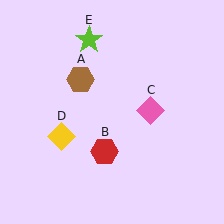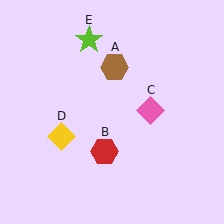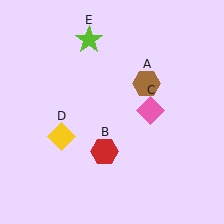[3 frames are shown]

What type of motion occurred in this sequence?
The brown hexagon (object A) rotated clockwise around the center of the scene.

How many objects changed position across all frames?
1 object changed position: brown hexagon (object A).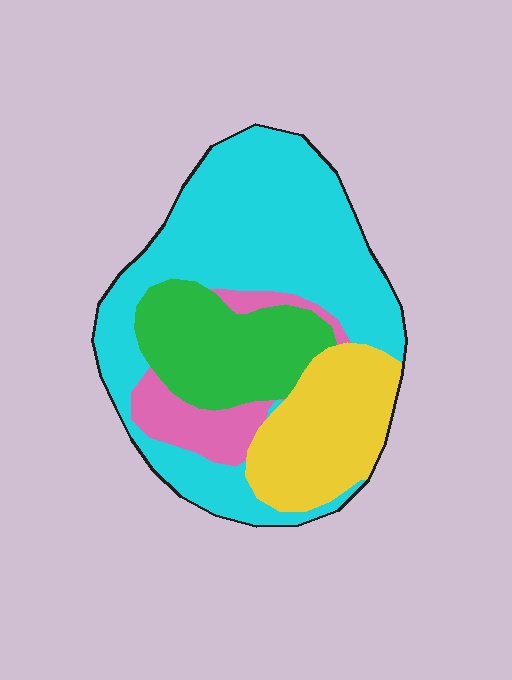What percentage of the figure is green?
Green covers 20% of the figure.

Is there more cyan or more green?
Cyan.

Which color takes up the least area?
Pink, at roughly 10%.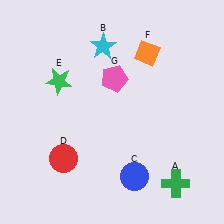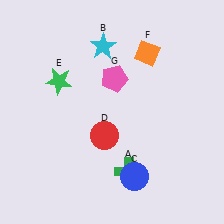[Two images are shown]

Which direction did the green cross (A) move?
The green cross (A) moved left.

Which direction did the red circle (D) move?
The red circle (D) moved right.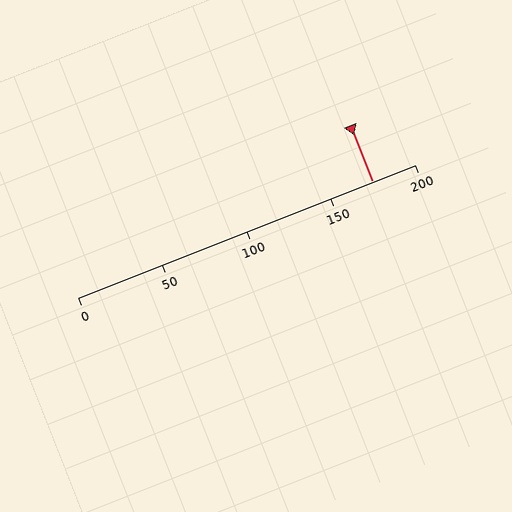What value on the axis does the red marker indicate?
The marker indicates approximately 175.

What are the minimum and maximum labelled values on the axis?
The axis runs from 0 to 200.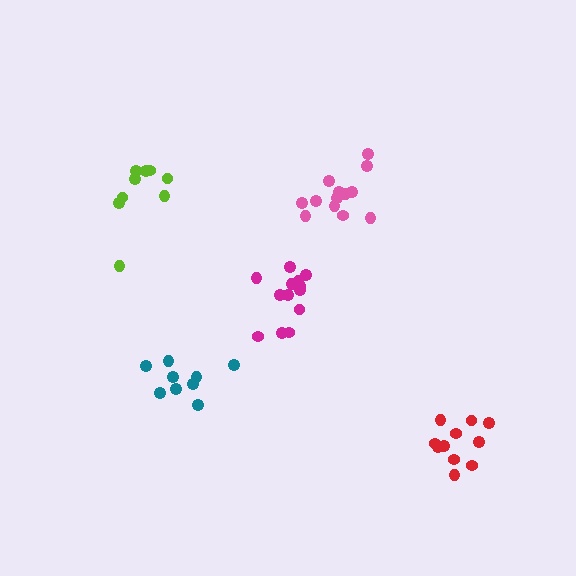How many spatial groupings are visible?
There are 5 spatial groupings.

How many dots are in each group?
Group 1: 9 dots, Group 2: 9 dots, Group 3: 13 dots, Group 4: 13 dots, Group 5: 11 dots (55 total).